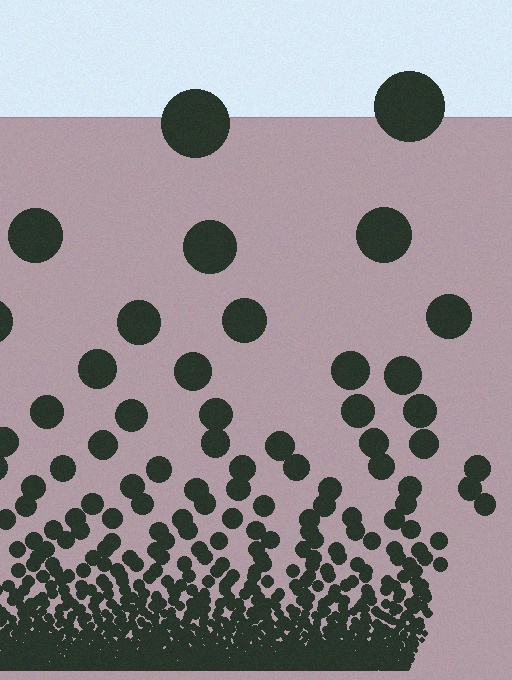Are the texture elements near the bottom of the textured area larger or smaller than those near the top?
Smaller. The gradient is inverted — elements near the bottom are smaller and denser.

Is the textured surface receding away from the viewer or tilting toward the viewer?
The surface appears to tilt toward the viewer. Texture elements get larger and sparser toward the top.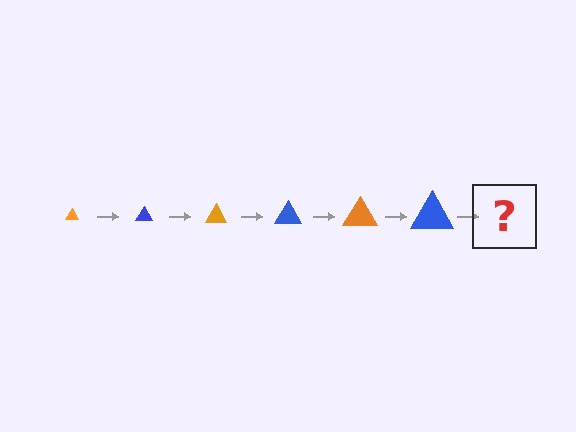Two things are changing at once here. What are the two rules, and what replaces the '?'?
The two rules are that the triangle grows larger each step and the color cycles through orange and blue. The '?' should be an orange triangle, larger than the previous one.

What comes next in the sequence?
The next element should be an orange triangle, larger than the previous one.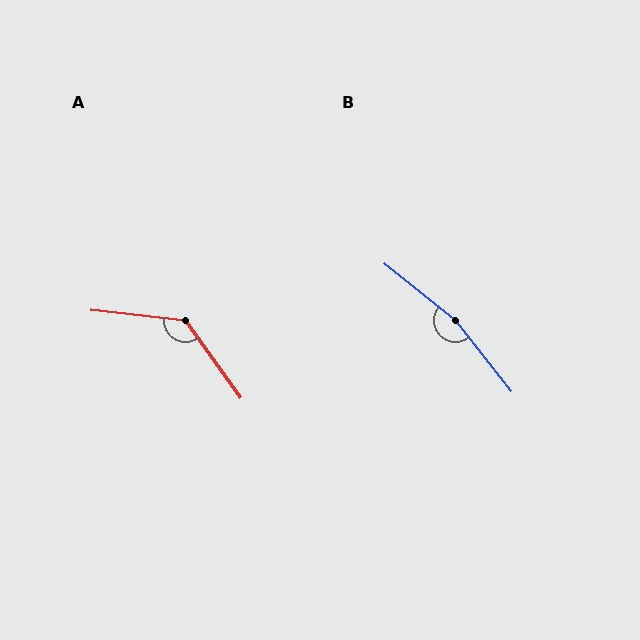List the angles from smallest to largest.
A (132°), B (167°).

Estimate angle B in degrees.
Approximately 167 degrees.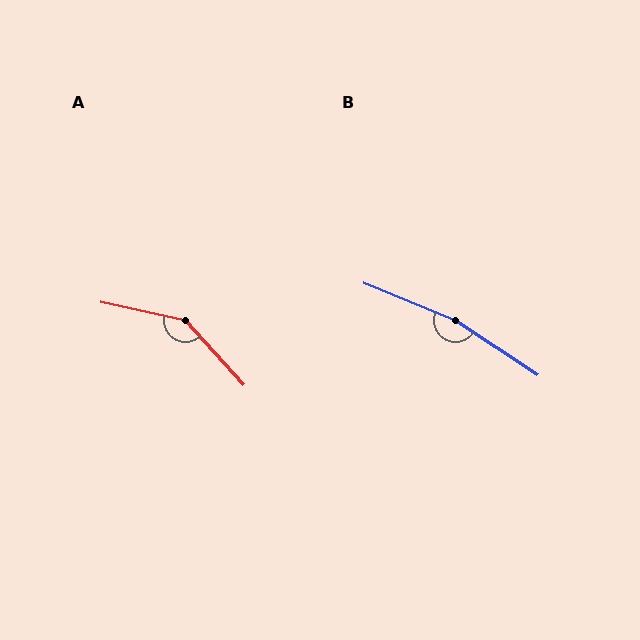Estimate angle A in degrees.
Approximately 145 degrees.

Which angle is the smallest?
A, at approximately 145 degrees.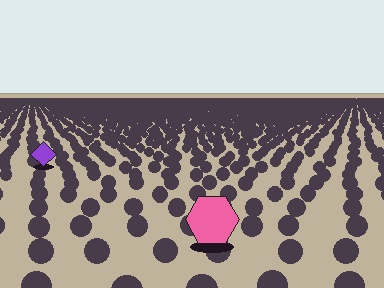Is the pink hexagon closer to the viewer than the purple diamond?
Yes. The pink hexagon is closer — you can tell from the texture gradient: the ground texture is coarser near it.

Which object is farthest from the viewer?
The purple diamond is farthest from the viewer. It appears smaller and the ground texture around it is denser.